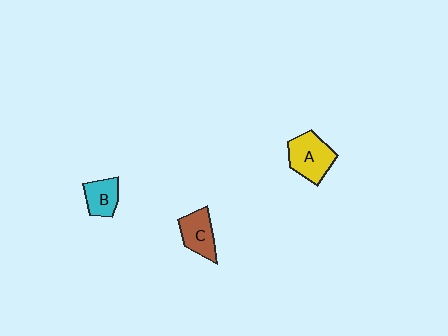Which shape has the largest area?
Shape A (yellow).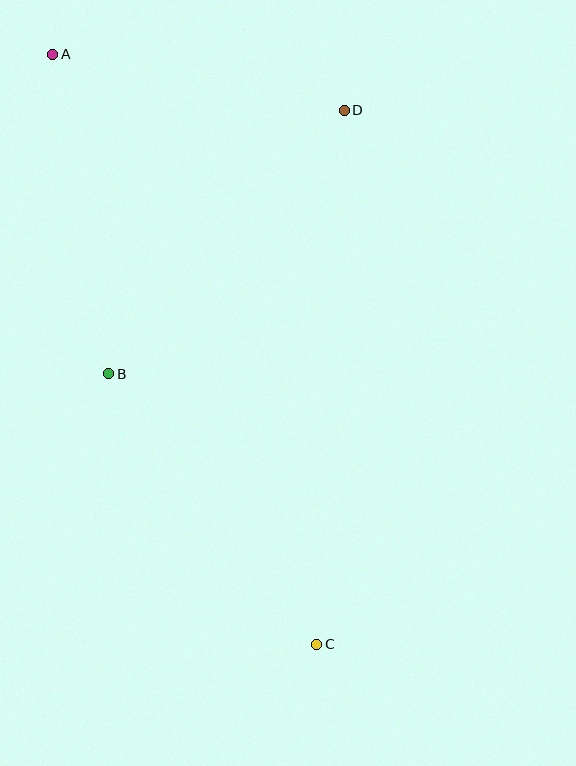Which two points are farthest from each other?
Points A and C are farthest from each other.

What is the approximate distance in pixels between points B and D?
The distance between B and D is approximately 354 pixels.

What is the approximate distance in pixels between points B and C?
The distance between B and C is approximately 341 pixels.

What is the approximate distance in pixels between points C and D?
The distance between C and D is approximately 535 pixels.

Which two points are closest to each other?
Points A and D are closest to each other.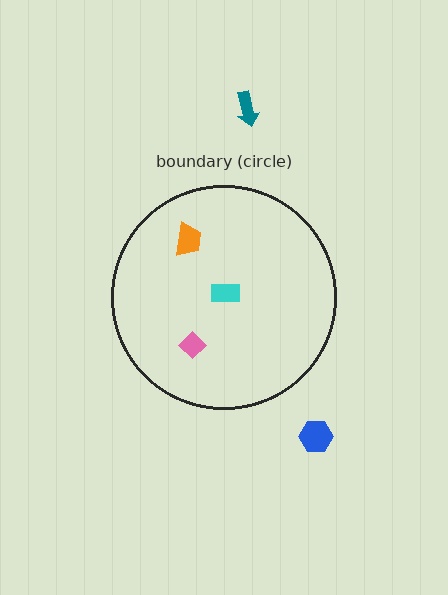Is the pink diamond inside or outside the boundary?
Inside.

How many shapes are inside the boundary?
3 inside, 2 outside.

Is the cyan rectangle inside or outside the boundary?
Inside.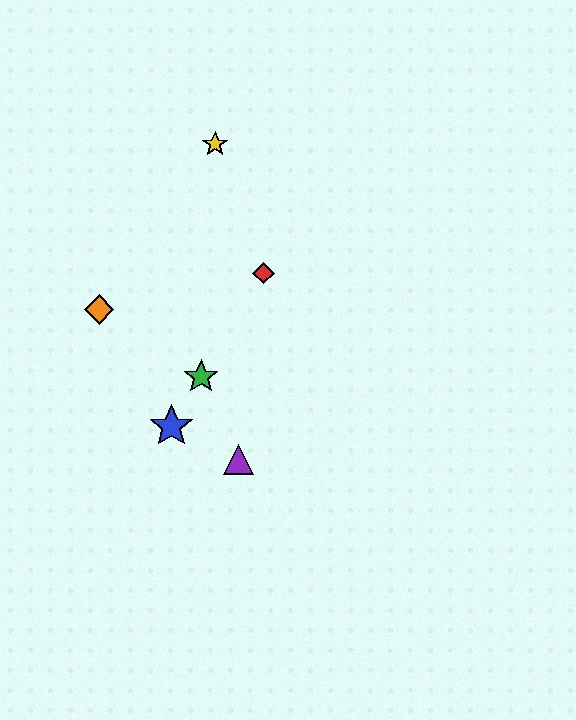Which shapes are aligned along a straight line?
The red diamond, the blue star, the green star are aligned along a straight line.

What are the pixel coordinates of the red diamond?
The red diamond is at (264, 273).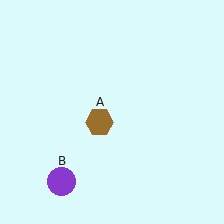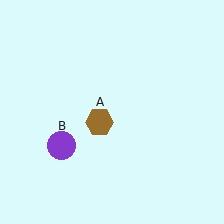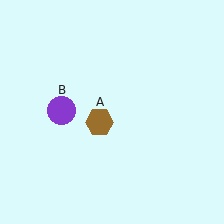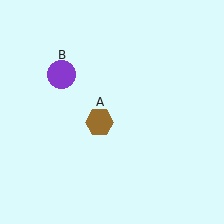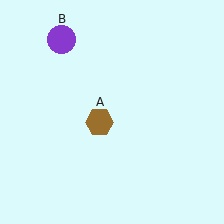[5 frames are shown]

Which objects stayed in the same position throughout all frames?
Brown hexagon (object A) remained stationary.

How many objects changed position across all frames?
1 object changed position: purple circle (object B).